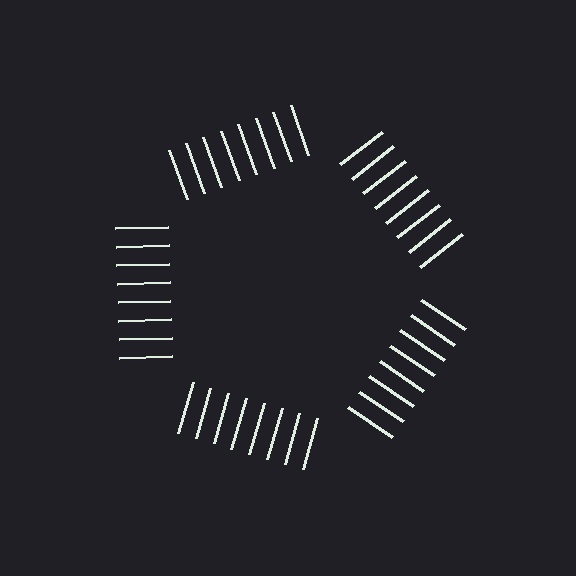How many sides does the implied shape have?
5 sides — the line-ends trace a pentagon.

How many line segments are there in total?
40 — 8 along each of the 5 edges.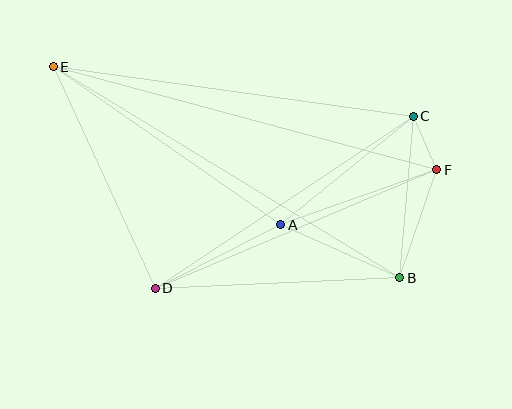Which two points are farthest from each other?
Points B and E are farthest from each other.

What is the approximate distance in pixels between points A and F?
The distance between A and F is approximately 166 pixels.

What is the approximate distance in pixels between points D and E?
The distance between D and E is approximately 244 pixels.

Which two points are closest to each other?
Points C and F are closest to each other.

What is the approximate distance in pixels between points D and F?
The distance between D and F is approximately 306 pixels.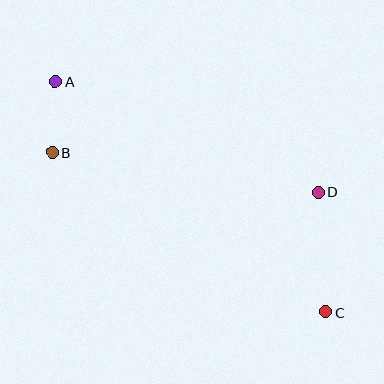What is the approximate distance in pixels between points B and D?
The distance between B and D is approximately 269 pixels.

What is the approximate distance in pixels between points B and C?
The distance between B and C is approximately 317 pixels.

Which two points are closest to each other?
Points A and B are closest to each other.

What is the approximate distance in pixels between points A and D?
The distance between A and D is approximately 285 pixels.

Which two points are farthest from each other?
Points A and C are farthest from each other.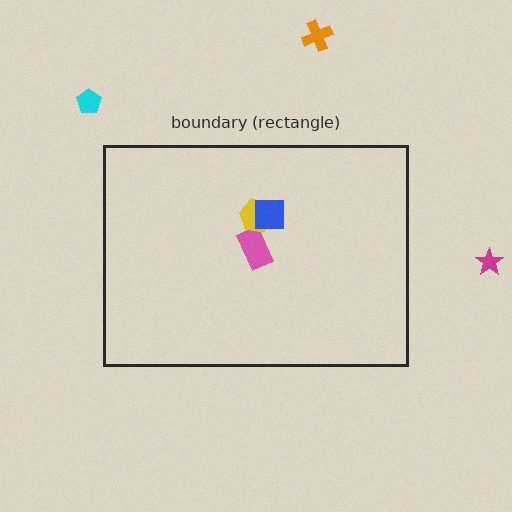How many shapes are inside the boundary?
3 inside, 3 outside.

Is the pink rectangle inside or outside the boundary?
Inside.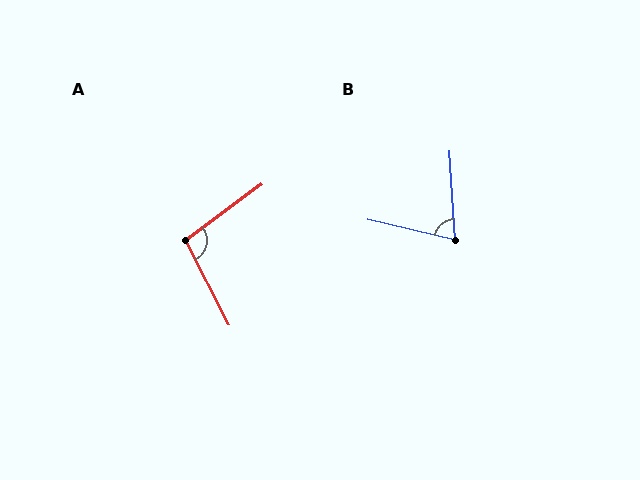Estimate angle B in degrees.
Approximately 73 degrees.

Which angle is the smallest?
B, at approximately 73 degrees.